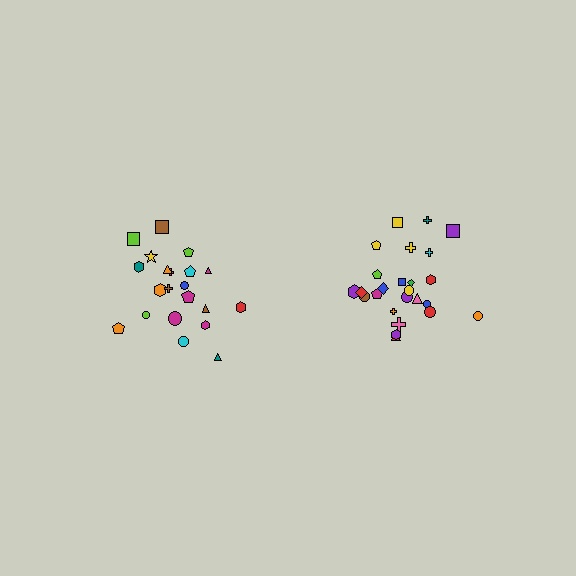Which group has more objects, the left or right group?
The right group.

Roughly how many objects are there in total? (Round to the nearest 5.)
Roughly 45 objects in total.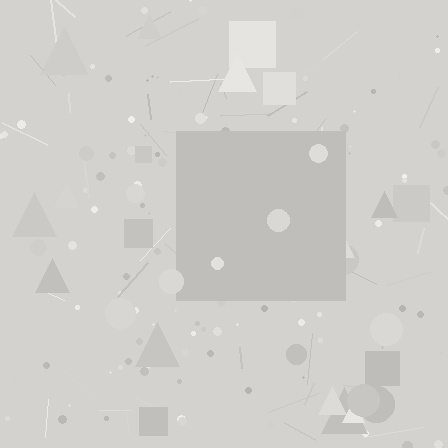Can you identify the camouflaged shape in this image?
The camouflaged shape is a square.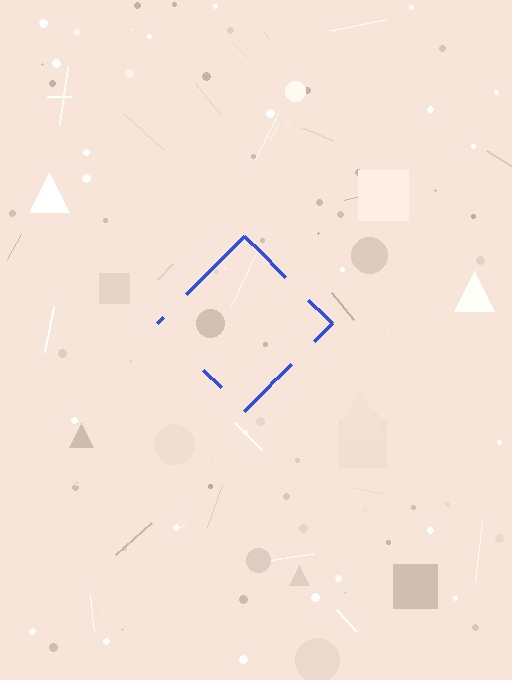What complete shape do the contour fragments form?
The contour fragments form a diamond.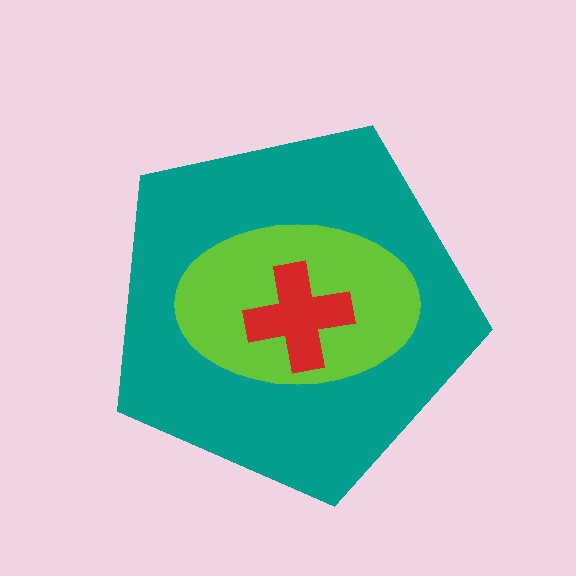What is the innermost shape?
The red cross.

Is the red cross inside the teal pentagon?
Yes.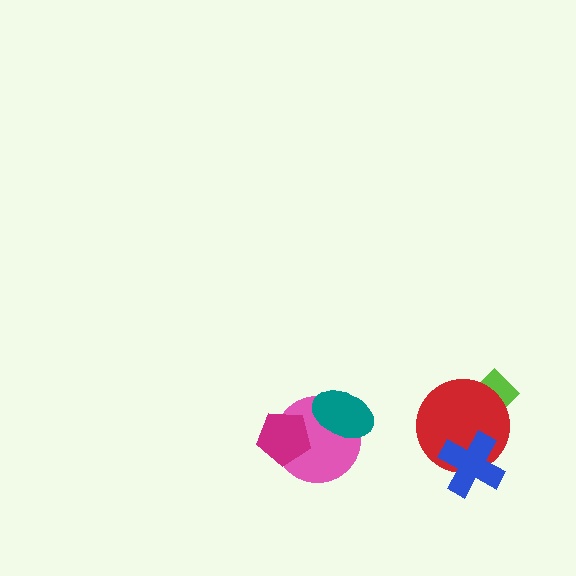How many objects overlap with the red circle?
2 objects overlap with the red circle.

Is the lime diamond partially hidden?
Yes, it is partially covered by another shape.